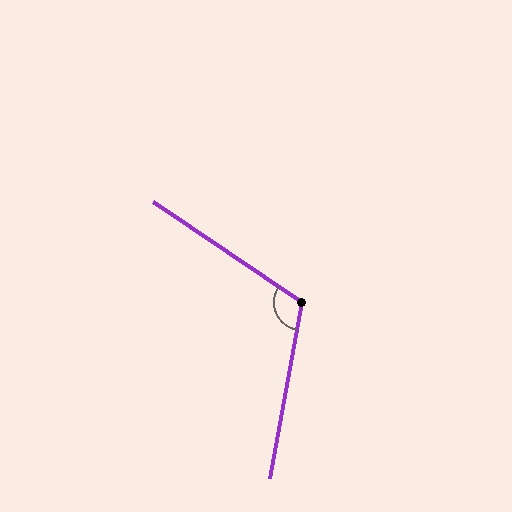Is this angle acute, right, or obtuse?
It is obtuse.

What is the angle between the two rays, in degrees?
Approximately 114 degrees.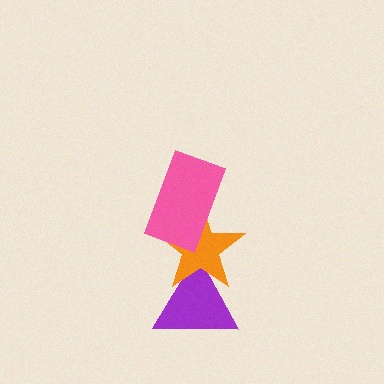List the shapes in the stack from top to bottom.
From top to bottom: the pink rectangle, the orange star, the purple triangle.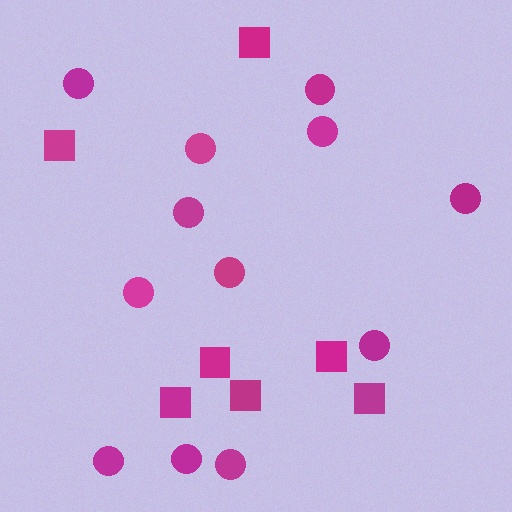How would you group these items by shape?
There are 2 groups: one group of circles (12) and one group of squares (7).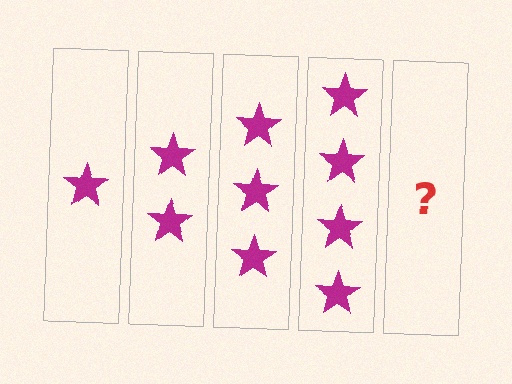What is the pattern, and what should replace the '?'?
The pattern is that each step adds one more star. The '?' should be 5 stars.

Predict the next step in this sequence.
The next step is 5 stars.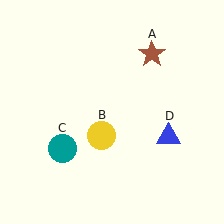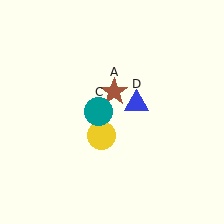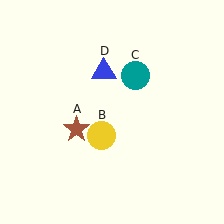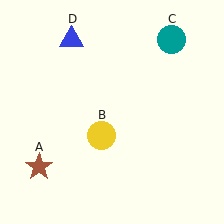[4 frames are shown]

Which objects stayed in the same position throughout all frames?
Yellow circle (object B) remained stationary.